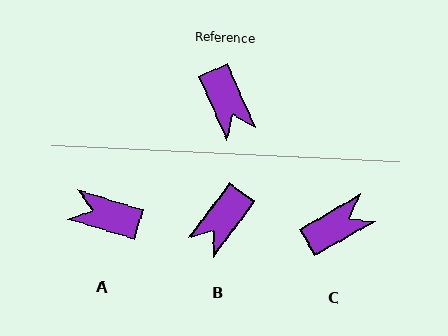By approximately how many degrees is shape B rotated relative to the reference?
Approximately 61 degrees clockwise.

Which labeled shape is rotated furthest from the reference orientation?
A, about 130 degrees away.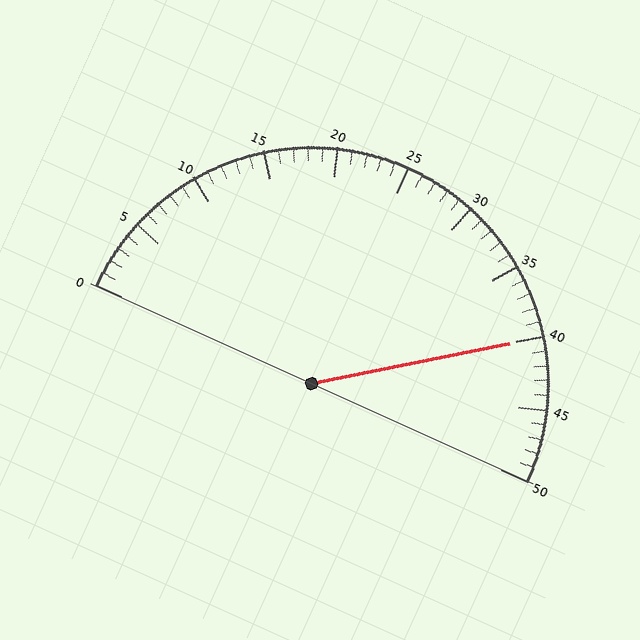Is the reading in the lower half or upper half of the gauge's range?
The reading is in the upper half of the range (0 to 50).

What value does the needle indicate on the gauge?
The needle indicates approximately 40.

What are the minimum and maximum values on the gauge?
The gauge ranges from 0 to 50.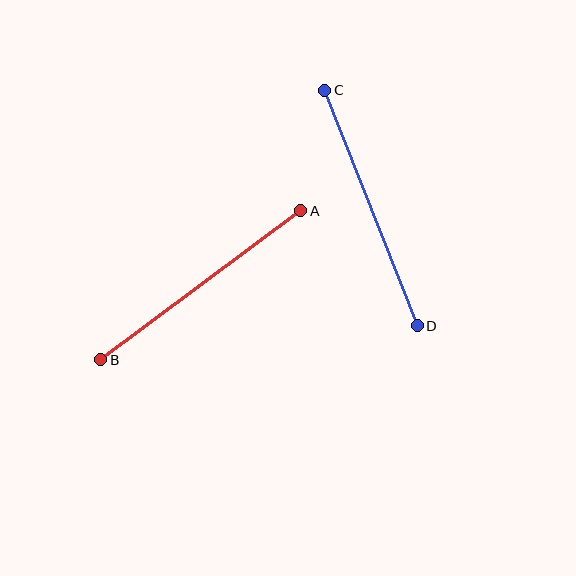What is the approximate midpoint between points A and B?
The midpoint is at approximately (201, 285) pixels.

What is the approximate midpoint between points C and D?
The midpoint is at approximately (371, 208) pixels.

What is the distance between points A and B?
The distance is approximately 250 pixels.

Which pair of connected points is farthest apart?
Points C and D are farthest apart.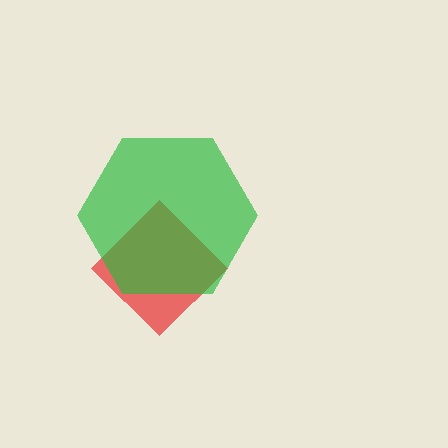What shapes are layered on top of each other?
The layered shapes are: a red diamond, a green hexagon.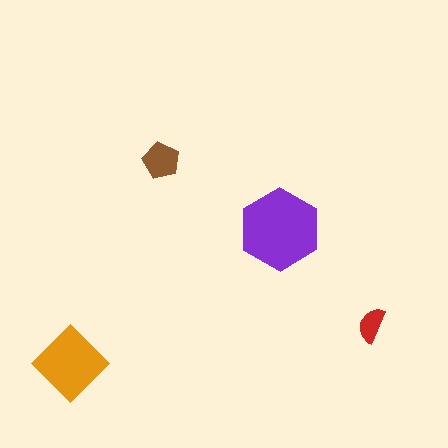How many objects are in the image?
There are 4 objects in the image.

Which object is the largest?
The purple hexagon.